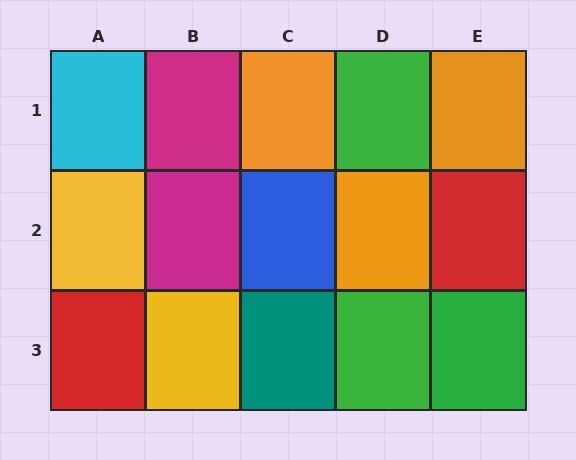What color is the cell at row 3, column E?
Green.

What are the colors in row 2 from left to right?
Yellow, magenta, blue, orange, red.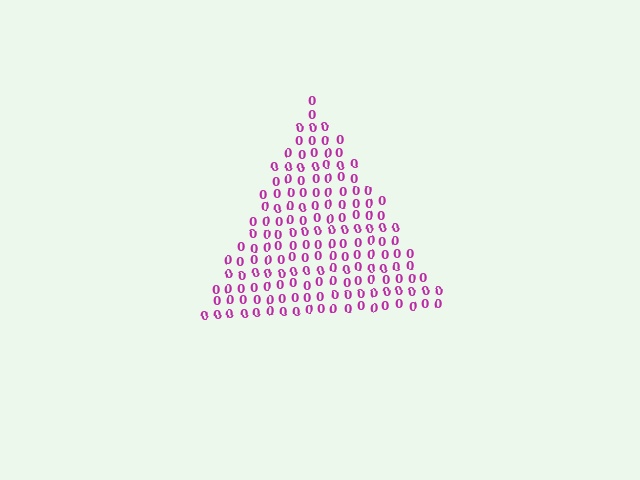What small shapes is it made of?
It is made of small digit 0's.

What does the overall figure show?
The overall figure shows a triangle.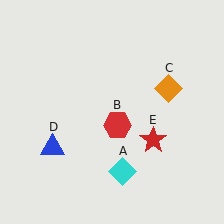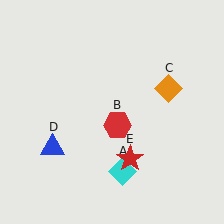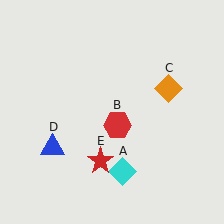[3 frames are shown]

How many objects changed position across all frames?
1 object changed position: red star (object E).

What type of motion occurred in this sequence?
The red star (object E) rotated clockwise around the center of the scene.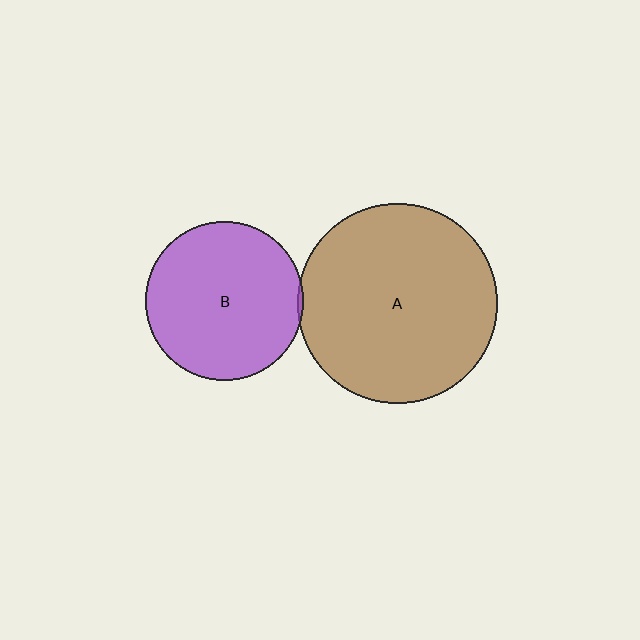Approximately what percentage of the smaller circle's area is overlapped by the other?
Approximately 5%.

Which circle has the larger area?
Circle A (brown).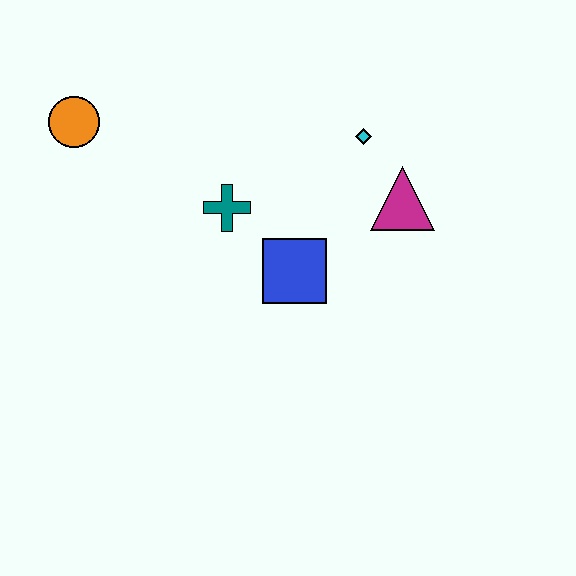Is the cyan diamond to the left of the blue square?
No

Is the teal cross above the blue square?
Yes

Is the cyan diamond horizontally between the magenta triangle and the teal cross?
Yes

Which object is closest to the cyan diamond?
The magenta triangle is closest to the cyan diamond.